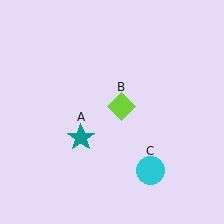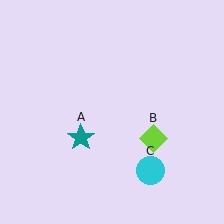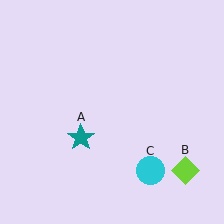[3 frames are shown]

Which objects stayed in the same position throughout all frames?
Teal star (object A) and cyan circle (object C) remained stationary.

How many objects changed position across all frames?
1 object changed position: lime diamond (object B).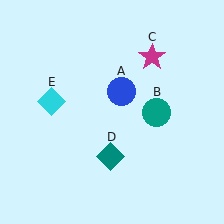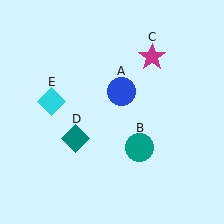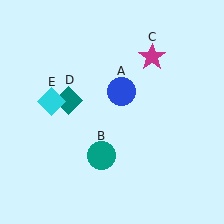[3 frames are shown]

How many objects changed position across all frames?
2 objects changed position: teal circle (object B), teal diamond (object D).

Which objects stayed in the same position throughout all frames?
Blue circle (object A) and magenta star (object C) and cyan diamond (object E) remained stationary.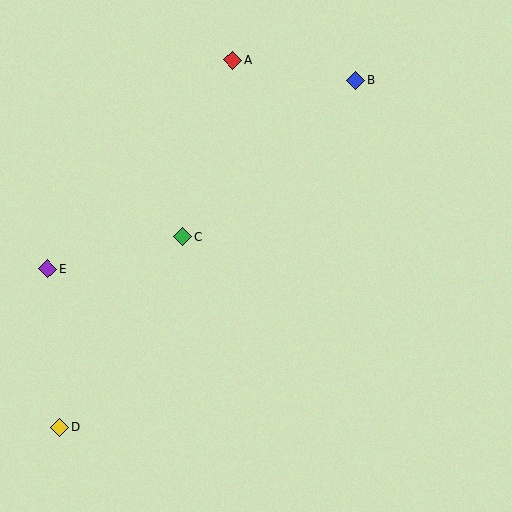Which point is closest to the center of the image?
Point C at (183, 237) is closest to the center.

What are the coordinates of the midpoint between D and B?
The midpoint between D and B is at (208, 254).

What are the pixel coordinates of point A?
Point A is at (233, 60).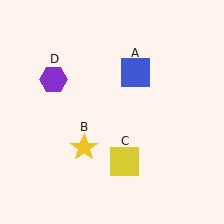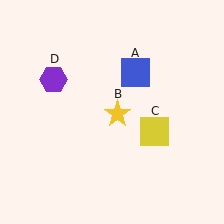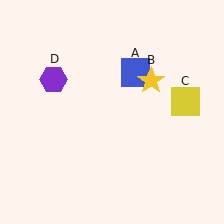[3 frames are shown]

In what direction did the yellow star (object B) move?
The yellow star (object B) moved up and to the right.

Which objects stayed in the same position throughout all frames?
Blue square (object A) and purple hexagon (object D) remained stationary.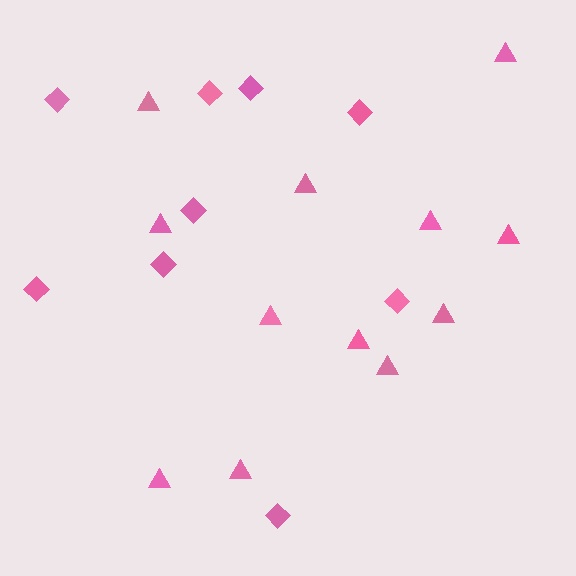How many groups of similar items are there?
There are 2 groups: one group of triangles (12) and one group of diamonds (9).